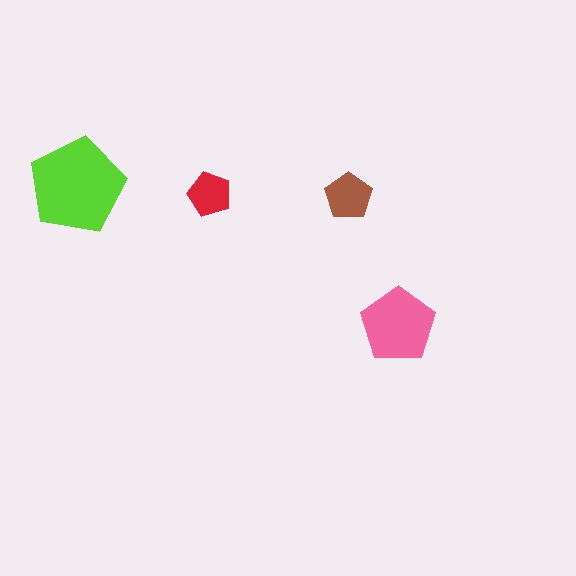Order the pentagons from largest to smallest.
the lime one, the pink one, the brown one, the red one.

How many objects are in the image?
There are 4 objects in the image.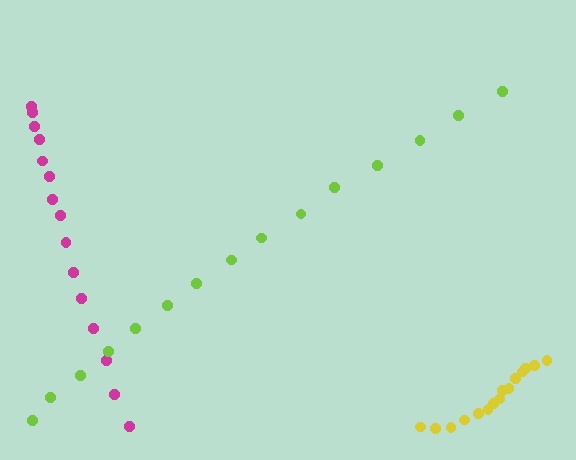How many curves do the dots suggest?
There are 3 distinct paths.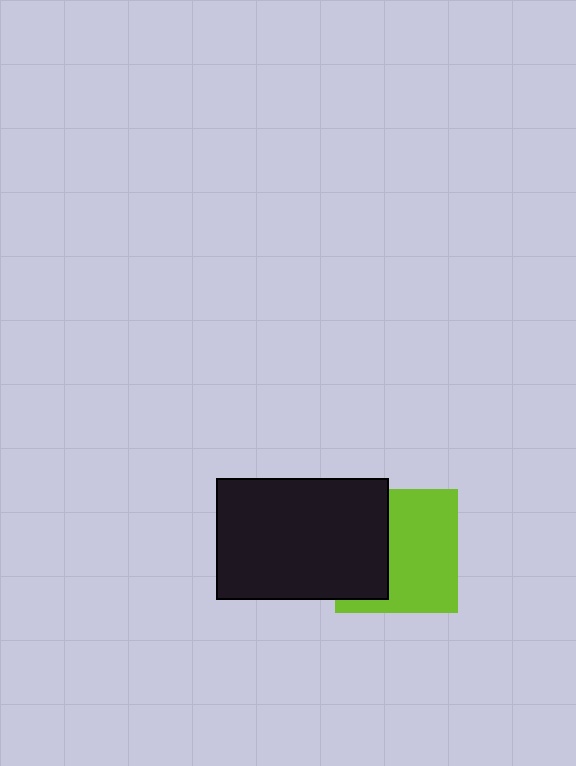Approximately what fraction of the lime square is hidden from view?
Roughly 39% of the lime square is hidden behind the black rectangle.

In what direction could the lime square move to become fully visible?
The lime square could move right. That would shift it out from behind the black rectangle entirely.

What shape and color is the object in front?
The object in front is a black rectangle.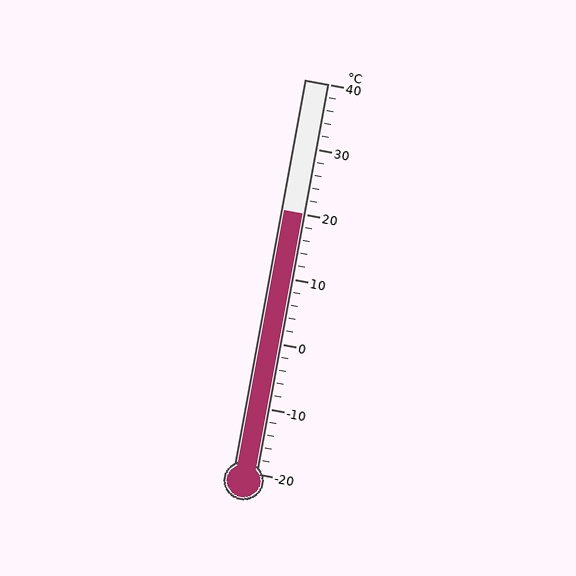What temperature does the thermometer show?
The thermometer shows approximately 20°C.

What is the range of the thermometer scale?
The thermometer scale ranges from -20°C to 40°C.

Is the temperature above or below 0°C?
The temperature is above 0°C.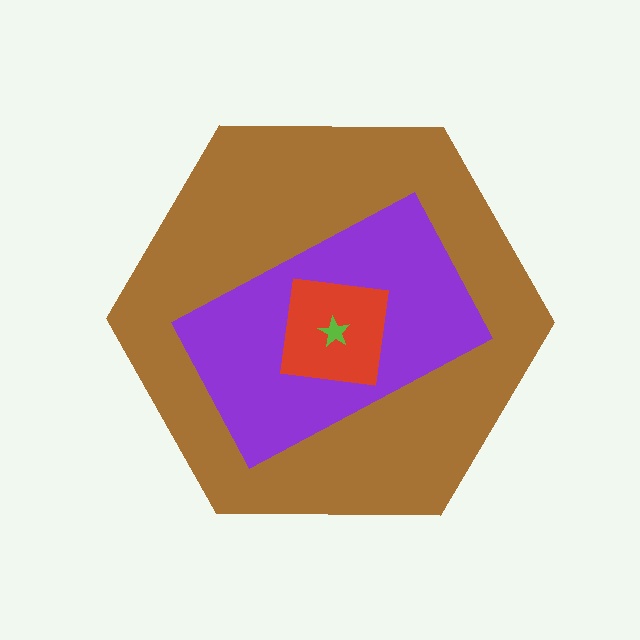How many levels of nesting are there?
4.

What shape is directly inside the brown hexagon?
The purple rectangle.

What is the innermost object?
The lime star.